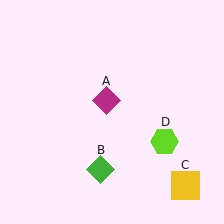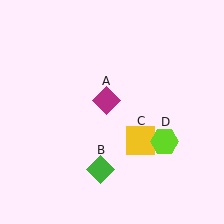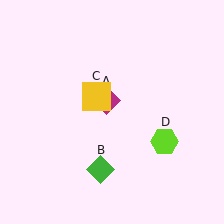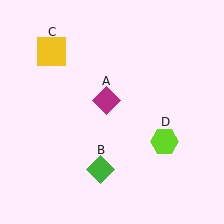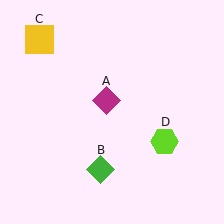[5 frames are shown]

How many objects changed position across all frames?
1 object changed position: yellow square (object C).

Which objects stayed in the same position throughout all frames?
Magenta diamond (object A) and green diamond (object B) and lime hexagon (object D) remained stationary.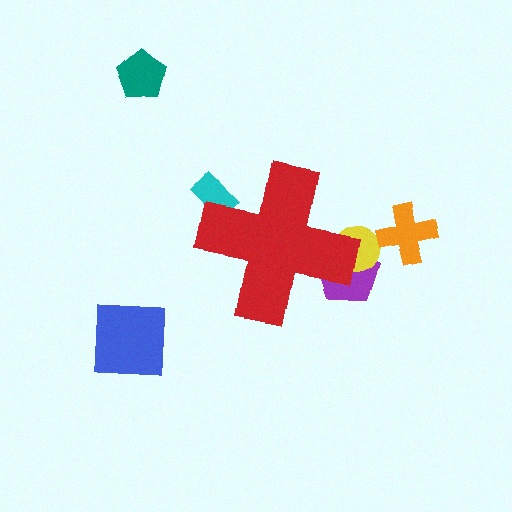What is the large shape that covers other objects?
A red cross.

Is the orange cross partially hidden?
No, the orange cross is fully visible.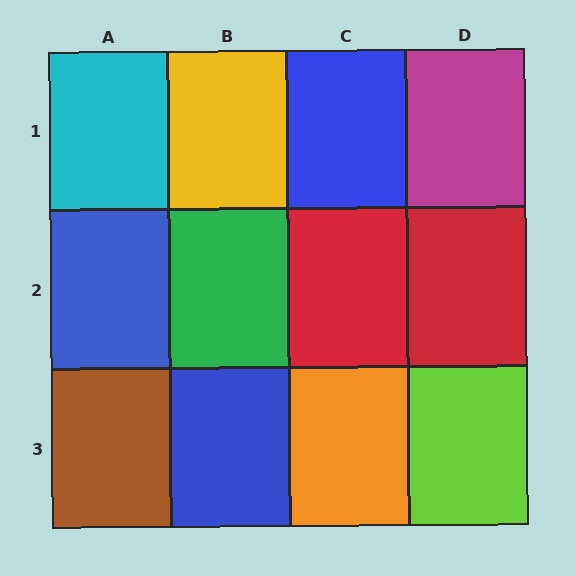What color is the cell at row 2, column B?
Green.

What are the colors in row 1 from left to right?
Cyan, yellow, blue, magenta.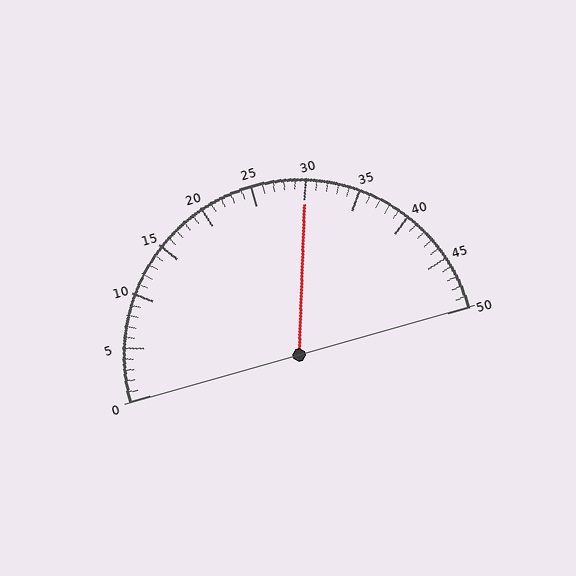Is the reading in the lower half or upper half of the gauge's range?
The reading is in the upper half of the range (0 to 50).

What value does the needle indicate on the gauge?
The needle indicates approximately 30.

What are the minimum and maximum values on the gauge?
The gauge ranges from 0 to 50.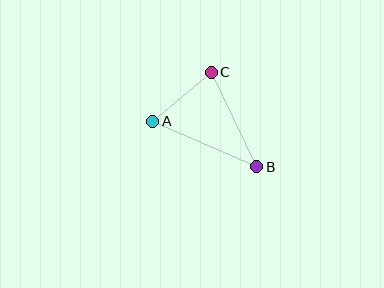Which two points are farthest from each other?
Points A and B are farthest from each other.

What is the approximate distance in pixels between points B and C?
The distance between B and C is approximately 105 pixels.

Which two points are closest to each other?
Points A and C are closest to each other.